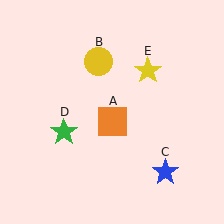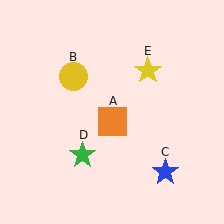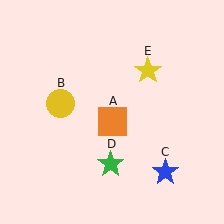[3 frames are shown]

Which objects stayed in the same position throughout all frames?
Orange square (object A) and blue star (object C) and yellow star (object E) remained stationary.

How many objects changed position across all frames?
2 objects changed position: yellow circle (object B), green star (object D).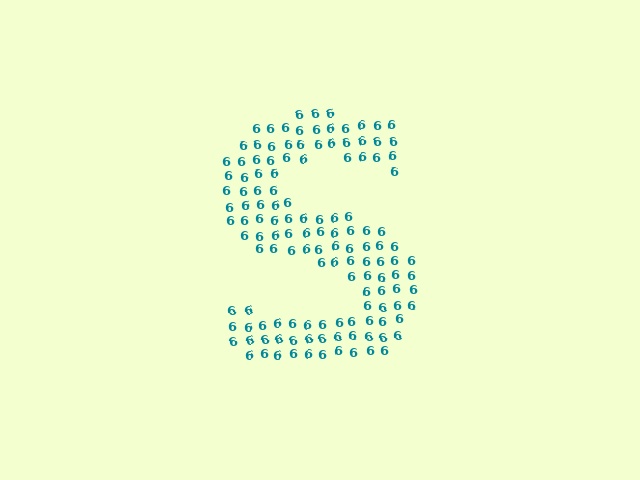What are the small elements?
The small elements are digit 6's.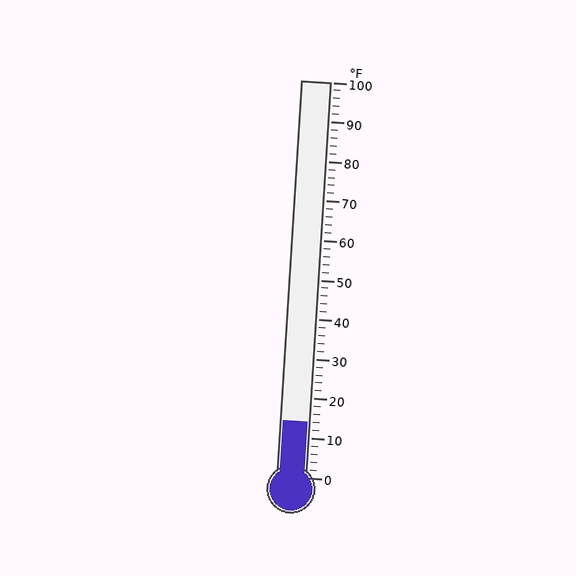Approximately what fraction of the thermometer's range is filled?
The thermometer is filled to approximately 15% of its range.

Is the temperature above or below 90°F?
The temperature is below 90°F.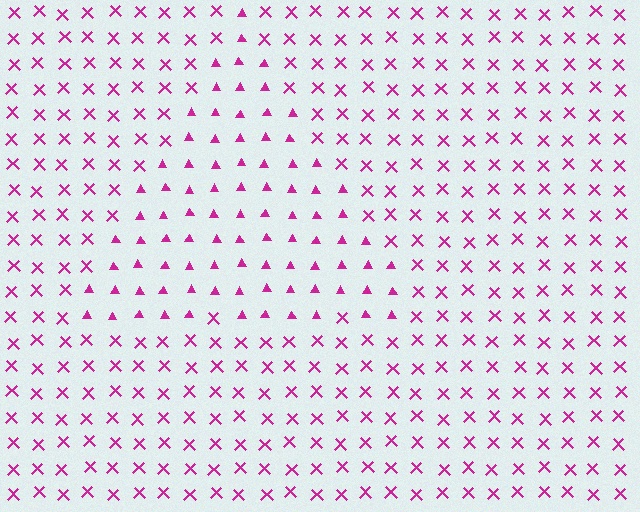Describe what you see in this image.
The image is filled with small magenta elements arranged in a uniform grid. A triangle-shaped region contains triangles, while the surrounding area contains X marks. The boundary is defined purely by the change in element shape.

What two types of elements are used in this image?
The image uses triangles inside the triangle region and X marks outside it.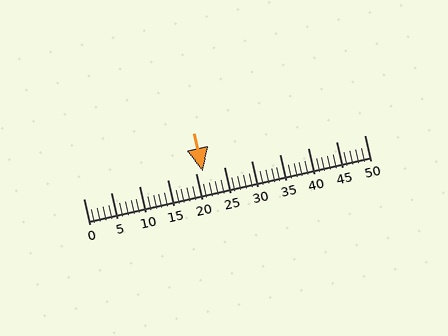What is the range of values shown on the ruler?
The ruler shows values from 0 to 50.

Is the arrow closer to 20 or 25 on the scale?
The arrow is closer to 20.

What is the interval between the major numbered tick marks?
The major tick marks are spaced 5 units apart.